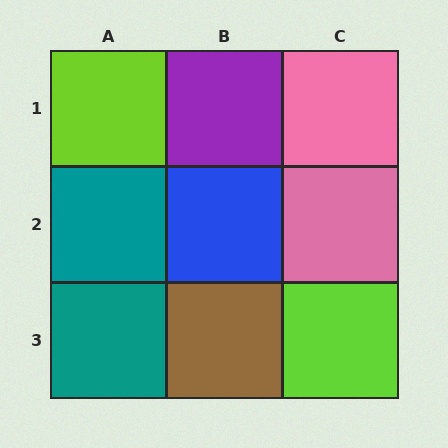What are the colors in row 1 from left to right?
Lime, purple, pink.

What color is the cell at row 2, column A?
Teal.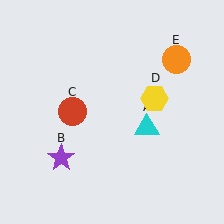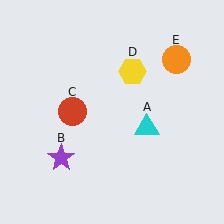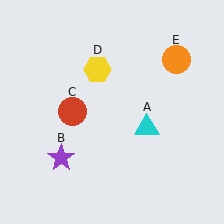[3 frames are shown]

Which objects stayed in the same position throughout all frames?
Cyan triangle (object A) and purple star (object B) and red circle (object C) and orange circle (object E) remained stationary.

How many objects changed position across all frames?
1 object changed position: yellow hexagon (object D).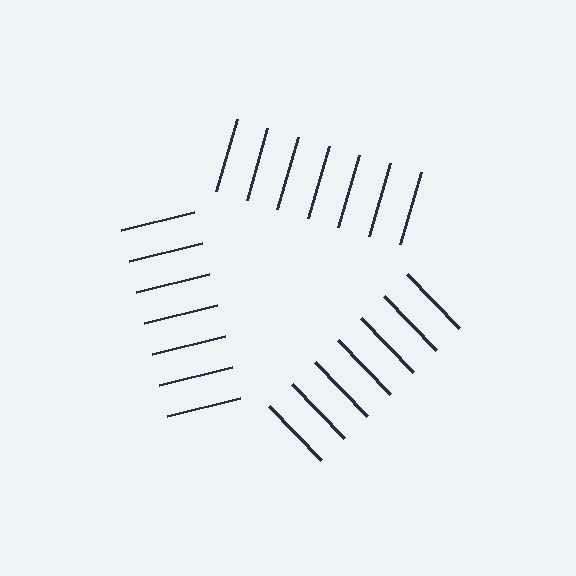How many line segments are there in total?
21 — 7 along each of the 3 edges.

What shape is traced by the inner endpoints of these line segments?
An illusory triangle — the line segments terminate on its edges but no continuous stroke is drawn.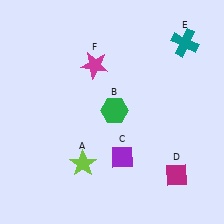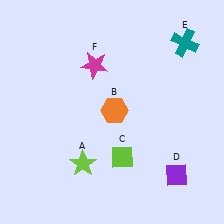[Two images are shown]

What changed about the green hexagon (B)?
In Image 1, B is green. In Image 2, it changed to orange.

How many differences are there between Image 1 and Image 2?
There are 3 differences between the two images.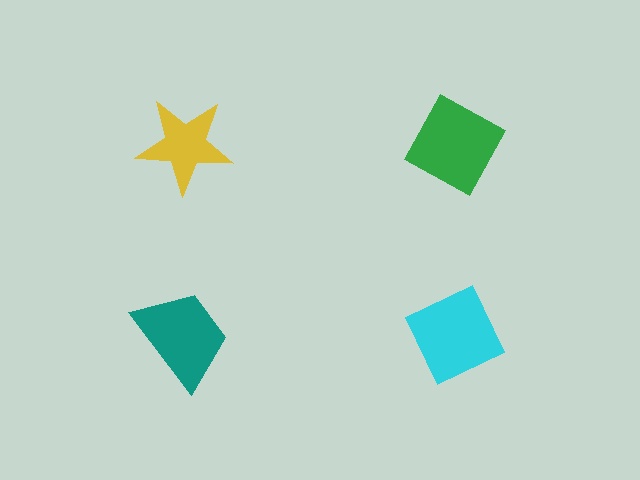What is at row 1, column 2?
A green diamond.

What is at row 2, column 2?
A cyan diamond.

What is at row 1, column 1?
A yellow star.